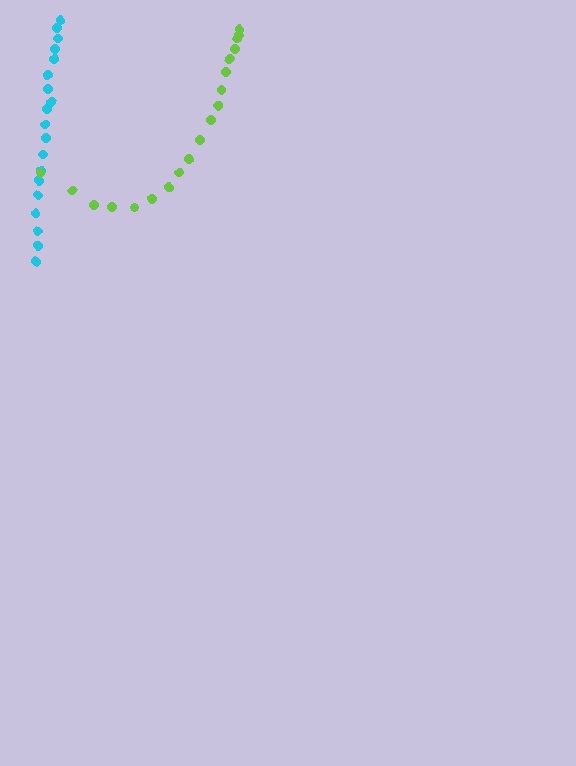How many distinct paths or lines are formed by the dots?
There are 2 distinct paths.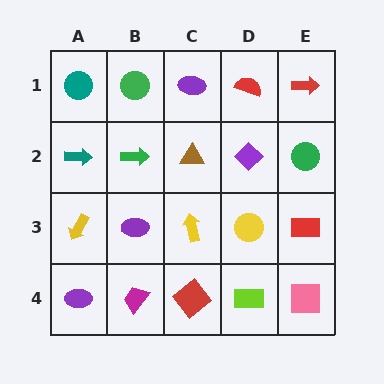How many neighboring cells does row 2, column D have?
4.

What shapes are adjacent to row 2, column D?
A red semicircle (row 1, column D), a yellow circle (row 3, column D), a brown triangle (row 2, column C), a green circle (row 2, column E).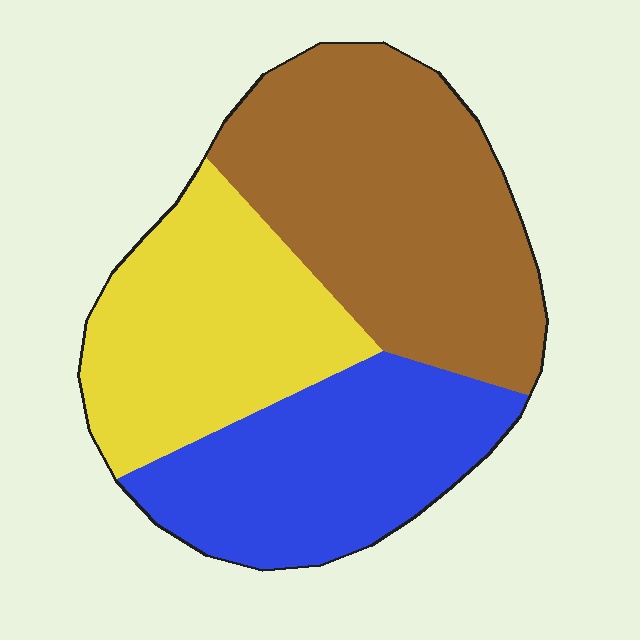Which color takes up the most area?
Brown, at roughly 40%.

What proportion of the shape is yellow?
Yellow takes up about one third (1/3) of the shape.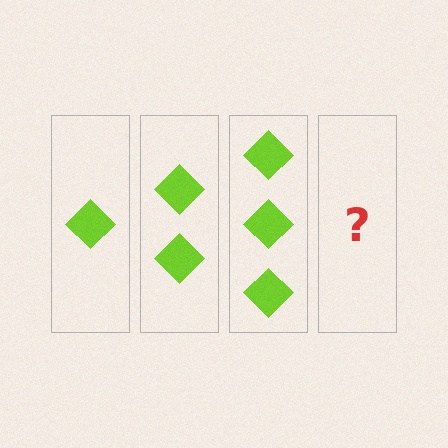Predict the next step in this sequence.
The next step is 4 diamonds.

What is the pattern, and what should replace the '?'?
The pattern is that each step adds one more diamond. The '?' should be 4 diamonds.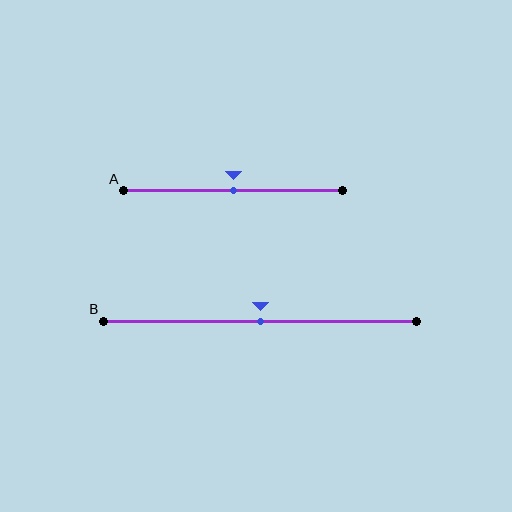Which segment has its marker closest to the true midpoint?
Segment A has its marker closest to the true midpoint.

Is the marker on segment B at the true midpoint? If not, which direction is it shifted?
Yes, the marker on segment B is at the true midpoint.